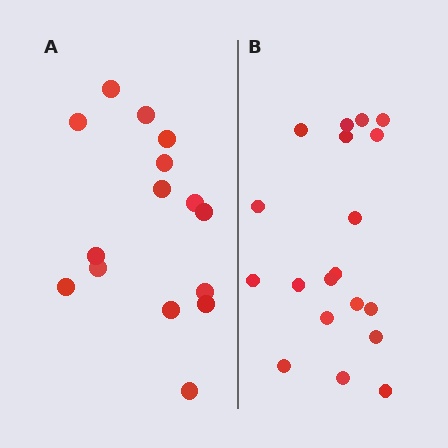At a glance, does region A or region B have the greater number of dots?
Region B (the right region) has more dots.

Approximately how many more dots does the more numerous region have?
Region B has about 4 more dots than region A.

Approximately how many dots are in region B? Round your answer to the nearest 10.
About 20 dots. (The exact count is 19, which rounds to 20.)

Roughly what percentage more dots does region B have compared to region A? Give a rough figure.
About 25% more.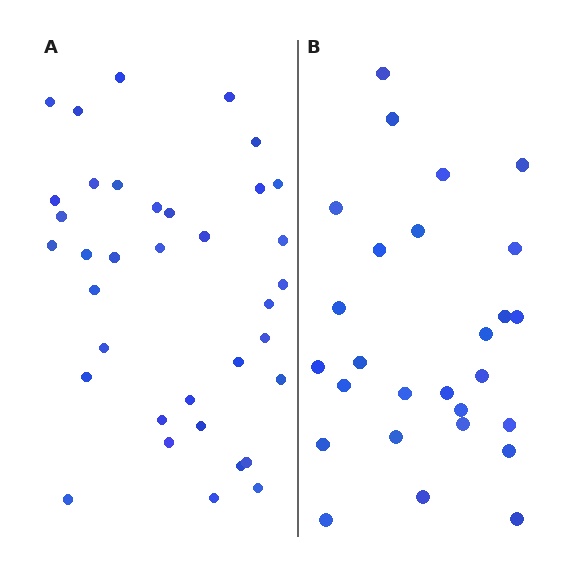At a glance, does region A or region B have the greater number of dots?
Region A (the left region) has more dots.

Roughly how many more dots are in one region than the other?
Region A has roughly 8 or so more dots than region B.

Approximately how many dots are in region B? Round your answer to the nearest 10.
About 30 dots. (The exact count is 27, which rounds to 30.)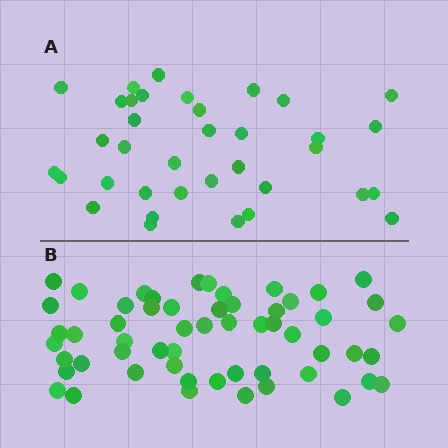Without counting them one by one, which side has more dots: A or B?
Region B (the bottom region) has more dots.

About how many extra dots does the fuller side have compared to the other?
Region B has approximately 20 more dots than region A.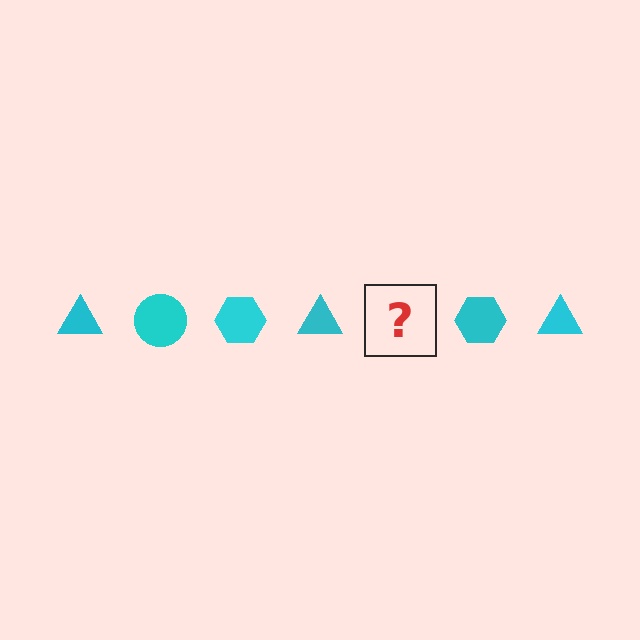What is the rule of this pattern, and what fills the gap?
The rule is that the pattern cycles through triangle, circle, hexagon shapes in cyan. The gap should be filled with a cyan circle.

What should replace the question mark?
The question mark should be replaced with a cyan circle.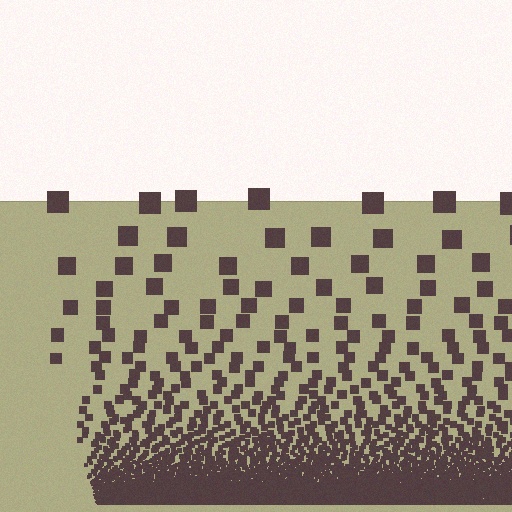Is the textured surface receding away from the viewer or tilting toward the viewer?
The surface appears to tilt toward the viewer. Texture elements get larger and sparser toward the top.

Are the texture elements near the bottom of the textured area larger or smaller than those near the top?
Smaller. The gradient is inverted — elements near the bottom are smaller and denser.